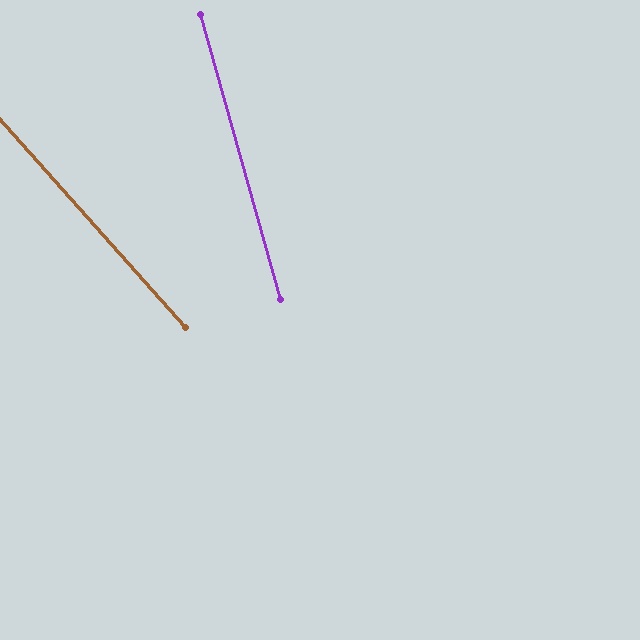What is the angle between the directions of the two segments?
Approximately 26 degrees.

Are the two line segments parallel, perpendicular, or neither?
Neither parallel nor perpendicular — they differ by about 26°.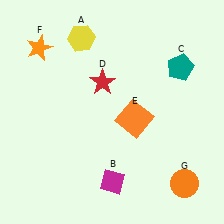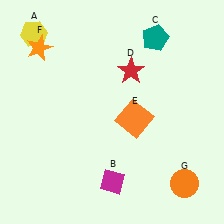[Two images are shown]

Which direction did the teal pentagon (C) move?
The teal pentagon (C) moved up.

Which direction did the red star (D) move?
The red star (D) moved right.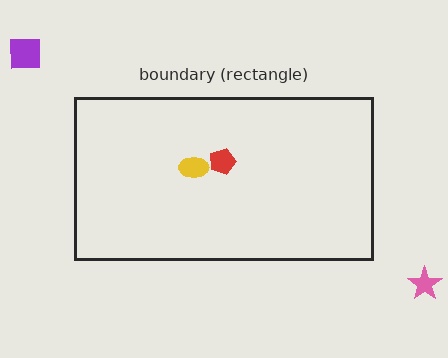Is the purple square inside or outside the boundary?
Outside.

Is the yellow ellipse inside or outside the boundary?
Inside.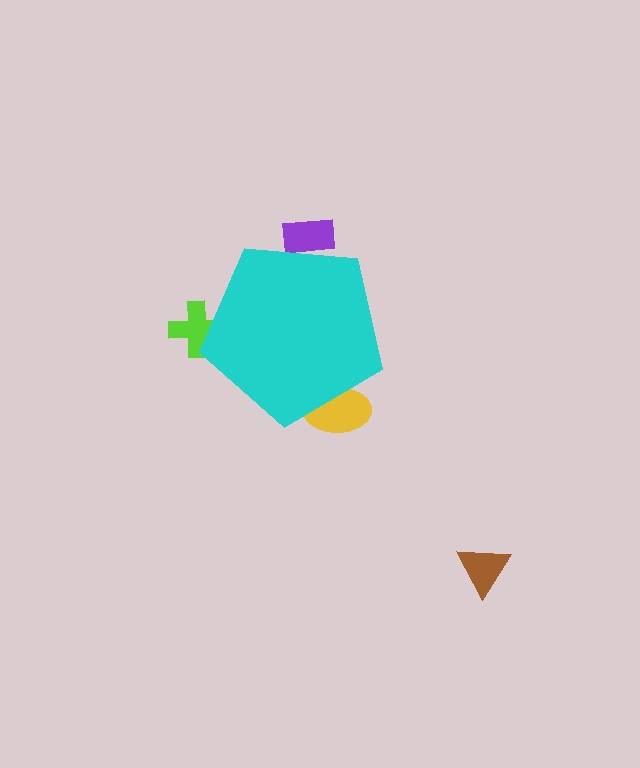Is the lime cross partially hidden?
Yes, the lime cross is partially hidden behind the cyan pentagon.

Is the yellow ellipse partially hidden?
Yes, the yellow ellipse is partially hidden behind the cyan pentagon.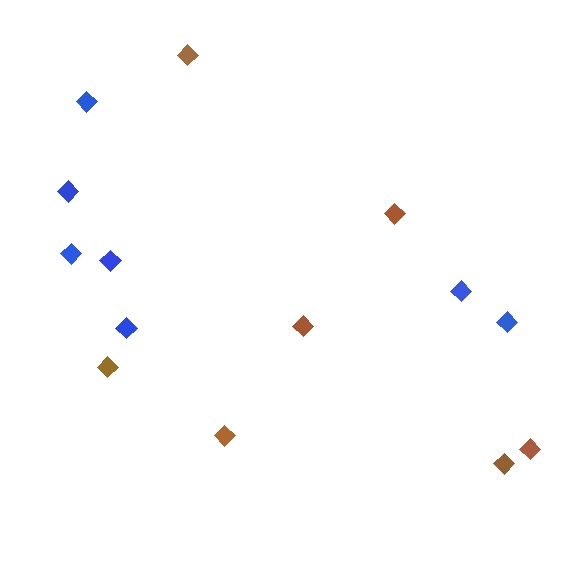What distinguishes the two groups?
There are 2 groups: one group of blue diamonds (7) and one group of brown diamonds (7).